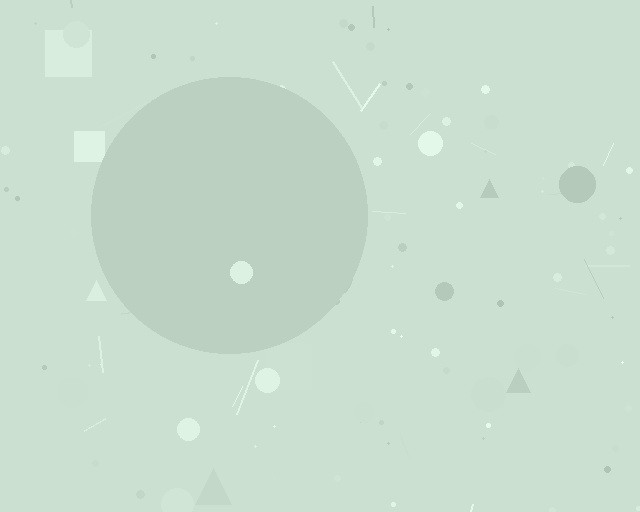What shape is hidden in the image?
A circle is hidden in the image.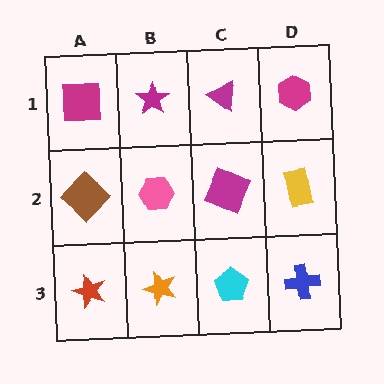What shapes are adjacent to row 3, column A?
A brown diamond (row 2, column A), an orange star (row 3, column B).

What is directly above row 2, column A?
A magenta square.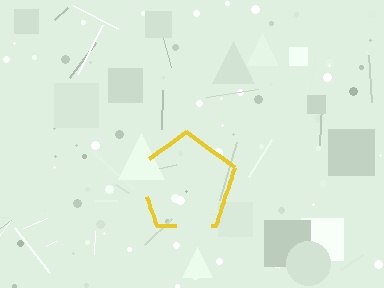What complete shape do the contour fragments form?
The contour fragments form a pentagon.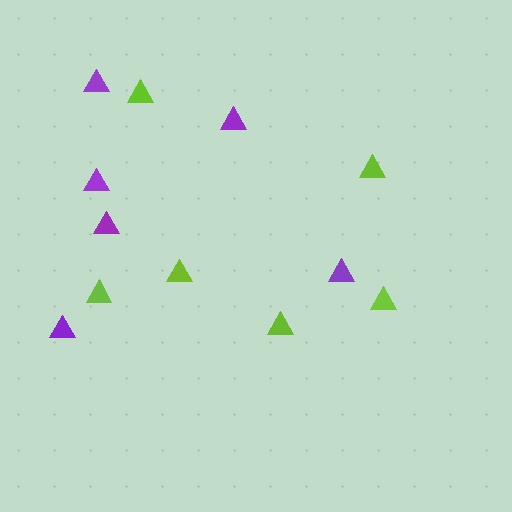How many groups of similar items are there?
There are 2 groups: one group of purple triangles (6) and one group of lime triangles (6).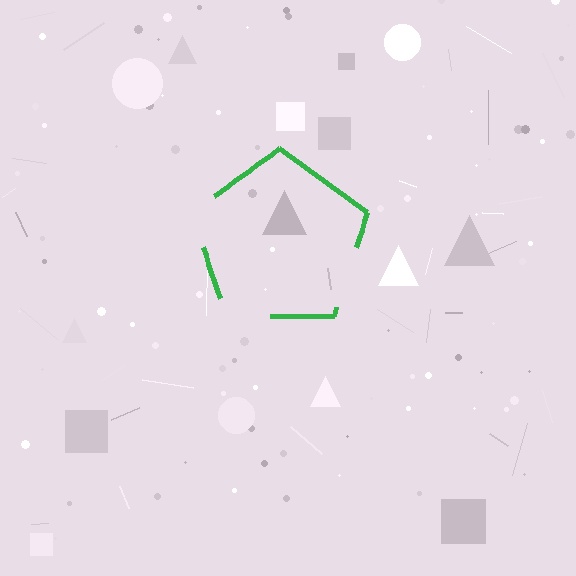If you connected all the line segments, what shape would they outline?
They would outline a pentagon.